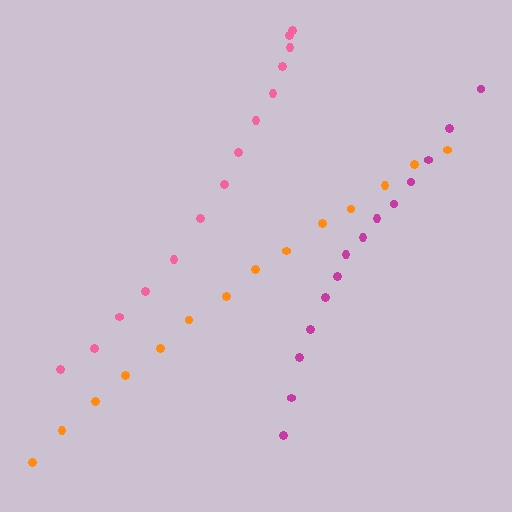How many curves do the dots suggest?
There are 3 distinct paths.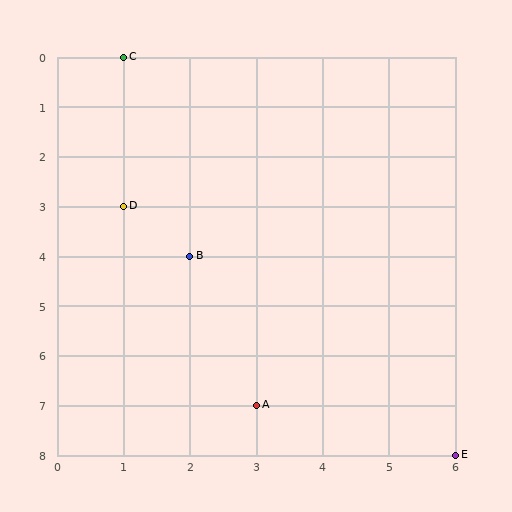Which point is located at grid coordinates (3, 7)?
Point A is at (3, 7).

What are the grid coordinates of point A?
Point A is at grid coordinates (3, 7).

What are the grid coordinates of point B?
Point B is at grid coordinates (2, 4).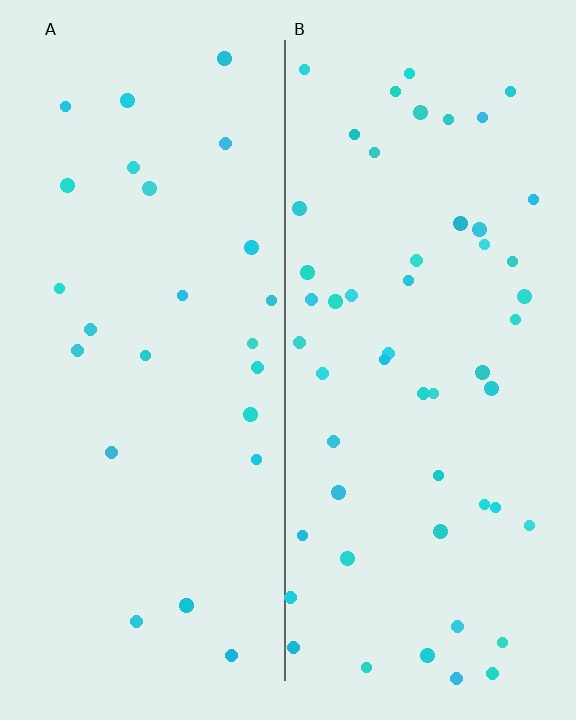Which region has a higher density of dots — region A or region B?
B (the right).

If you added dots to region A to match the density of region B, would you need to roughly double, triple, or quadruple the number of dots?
Approximately double.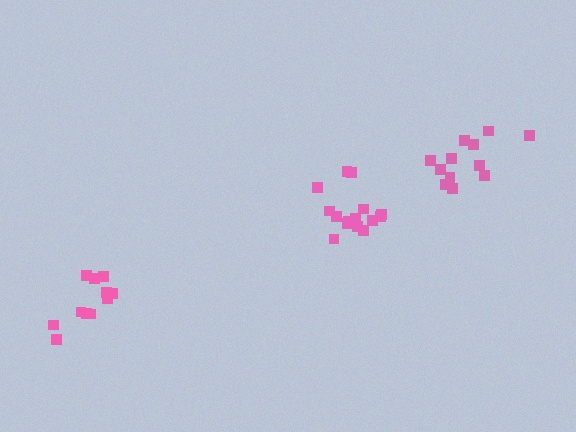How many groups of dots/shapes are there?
There are 3 groups.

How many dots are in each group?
Group 1: 11 dots, Group 2: 12 dots, Group 3: 15 dots (38 total).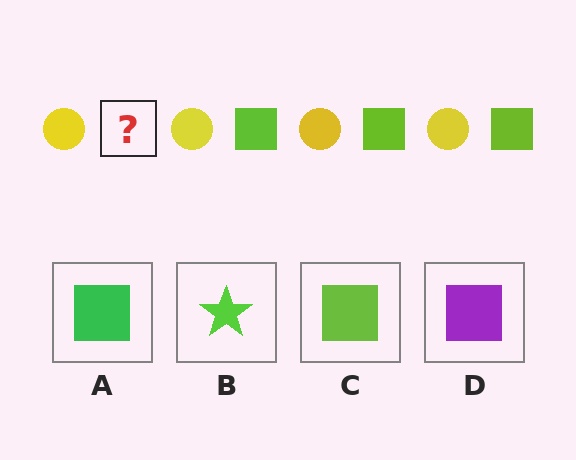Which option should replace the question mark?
Option C.